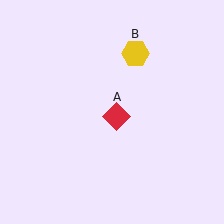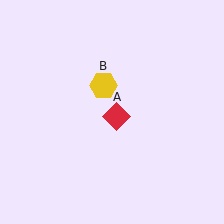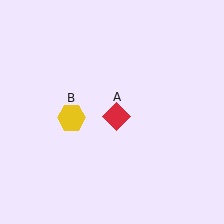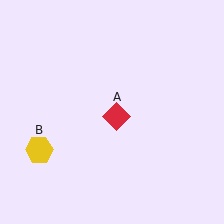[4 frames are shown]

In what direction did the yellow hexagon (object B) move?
The yellow hexagon (object B) moved down and to the left.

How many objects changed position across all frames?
1 object changed position: yellow hexagon (object B).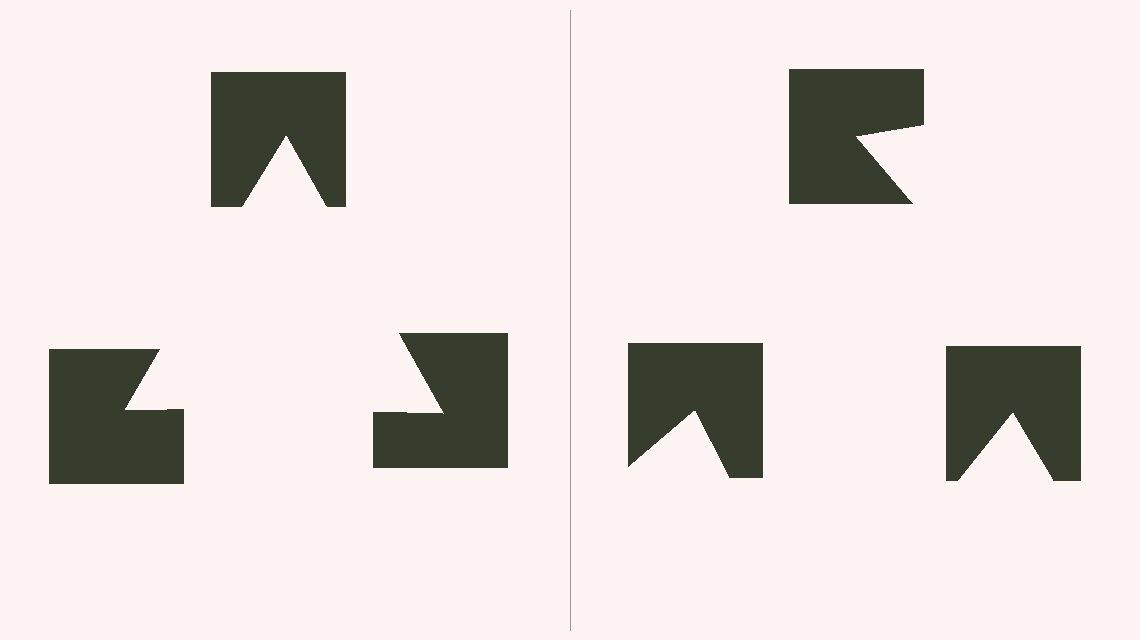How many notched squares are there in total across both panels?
6 — 3 on each side.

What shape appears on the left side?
An illusory triangle.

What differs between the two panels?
The notched squares are positioned identically on both sides; only the wedge orientations differ. On the left they align to a triangle; on the right they are misaligned.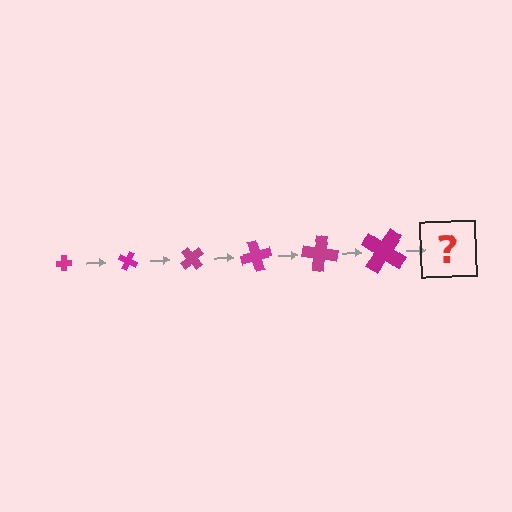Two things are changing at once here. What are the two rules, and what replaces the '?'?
The two rules are that the cross grows larger each step and it rotates 25 degrees each step. The '?' should be a cross, larger than the previous one and rotated 150 degrees from the start.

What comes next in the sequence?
The next element should be a cross, larger than the previous one and rotated 150 degrees from the start.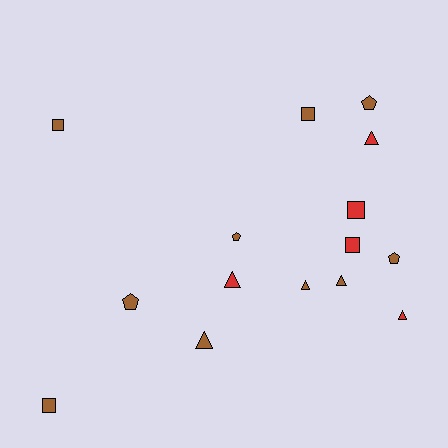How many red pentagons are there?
There are no red pentagons.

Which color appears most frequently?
Brown, with 10 objects.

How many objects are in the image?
There are 15 objects.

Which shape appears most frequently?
Triangle, with 6 objects.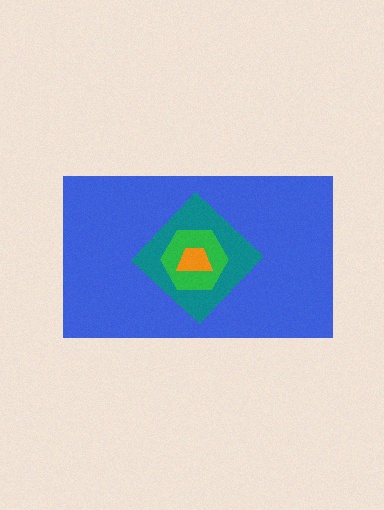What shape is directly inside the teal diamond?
The green hexagon.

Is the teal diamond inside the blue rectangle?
Yes.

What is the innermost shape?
The orange trapezoid.